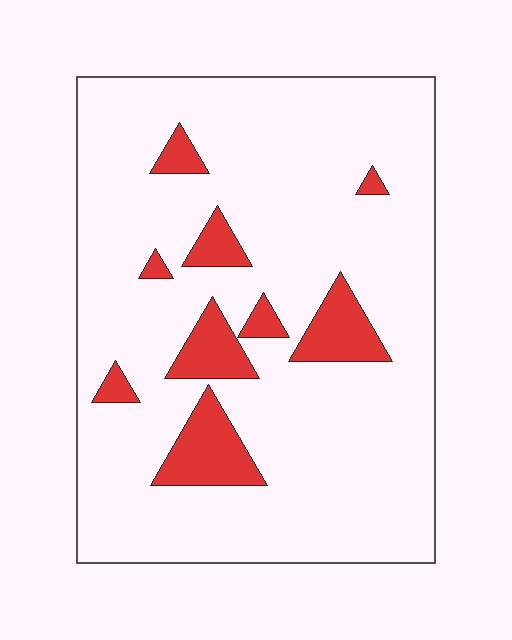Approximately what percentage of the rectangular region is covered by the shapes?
Approximately 15%.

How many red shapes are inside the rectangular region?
9.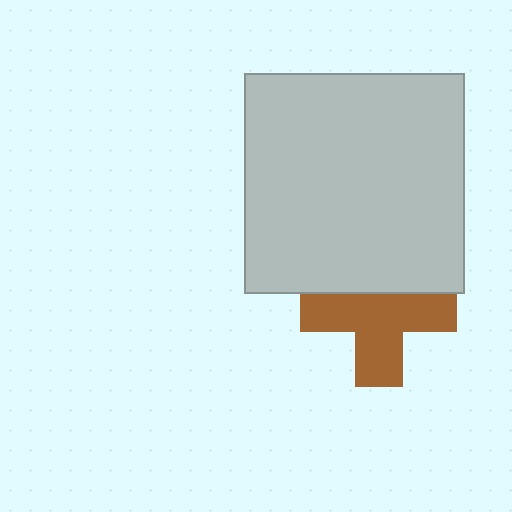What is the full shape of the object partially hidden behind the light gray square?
The partially hidden object is a brown cross.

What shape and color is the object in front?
The object in front is a light gray square.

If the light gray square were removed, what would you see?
You would see the complete brown cross.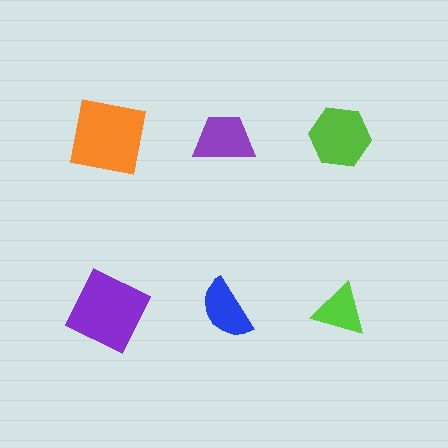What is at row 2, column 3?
A lime triangle.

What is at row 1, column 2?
A purple trapezoid.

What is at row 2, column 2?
A blue semicircle.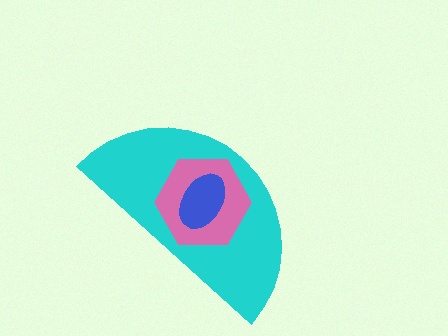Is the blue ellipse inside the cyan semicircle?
Yes.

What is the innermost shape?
The blue ellipse.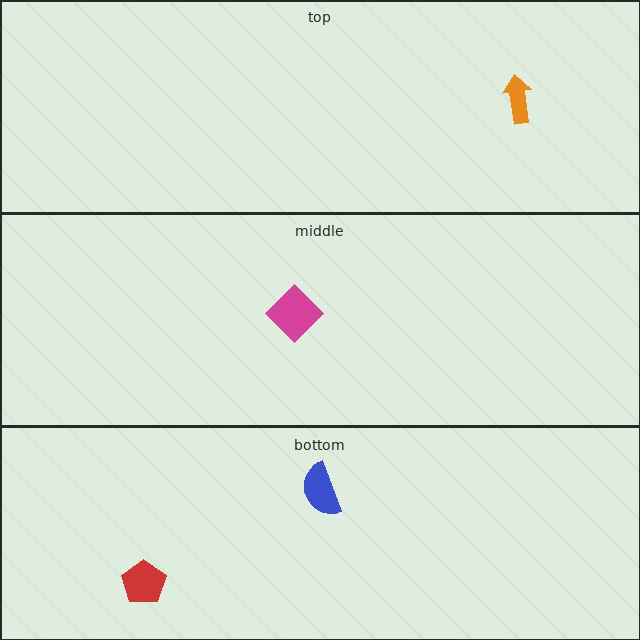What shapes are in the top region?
The orange arrow.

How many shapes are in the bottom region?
2.